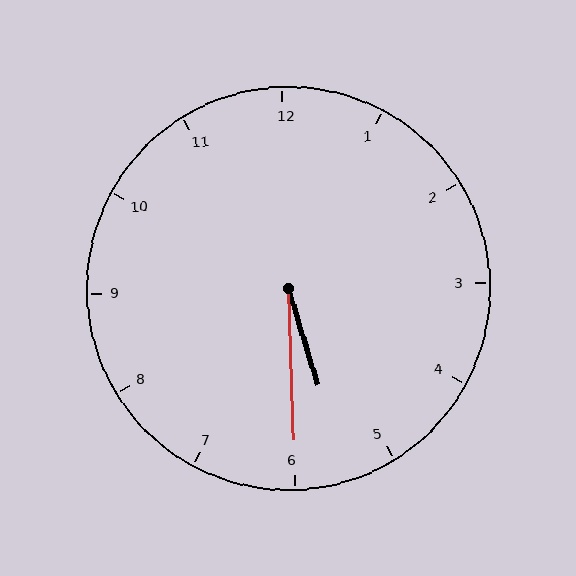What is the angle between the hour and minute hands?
Approximately 15 degrees.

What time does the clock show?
5:30.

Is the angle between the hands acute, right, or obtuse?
It is acute.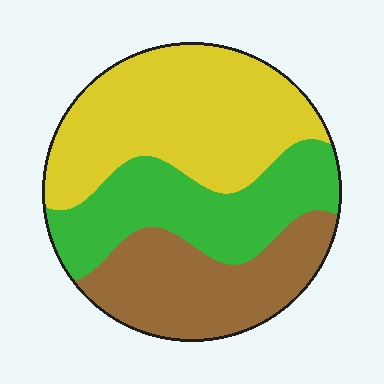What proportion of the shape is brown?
Brown takes up about one quarter (1/4) of the shape.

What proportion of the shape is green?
Green takes up about one third (1/3) of the shape.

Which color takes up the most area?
Yellow, at roughly 40%.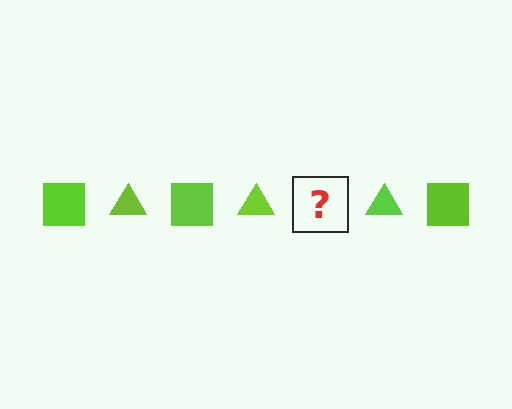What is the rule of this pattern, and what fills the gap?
The rule is that the pattern cycles through square, triangle shapes in lime. The gap should be filled with a lime square.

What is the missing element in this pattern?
The missing element is a lime square.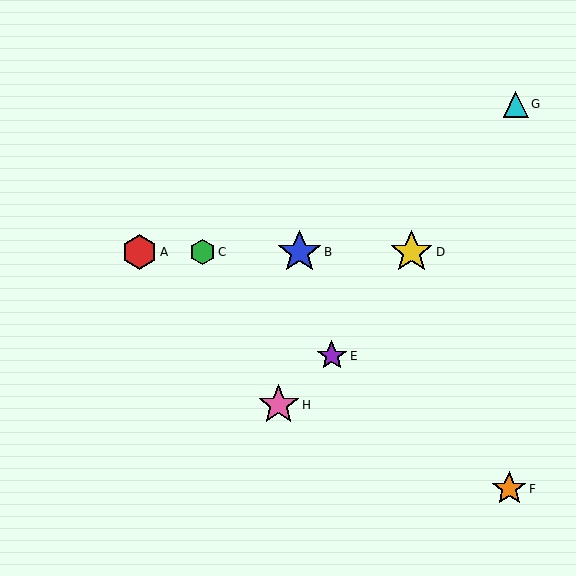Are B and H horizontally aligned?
No, B is at y≈252 and H is at y≈405.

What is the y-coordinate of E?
Object E is at y≈356.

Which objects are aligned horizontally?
Objects A, B, C, D are aligned horizontally.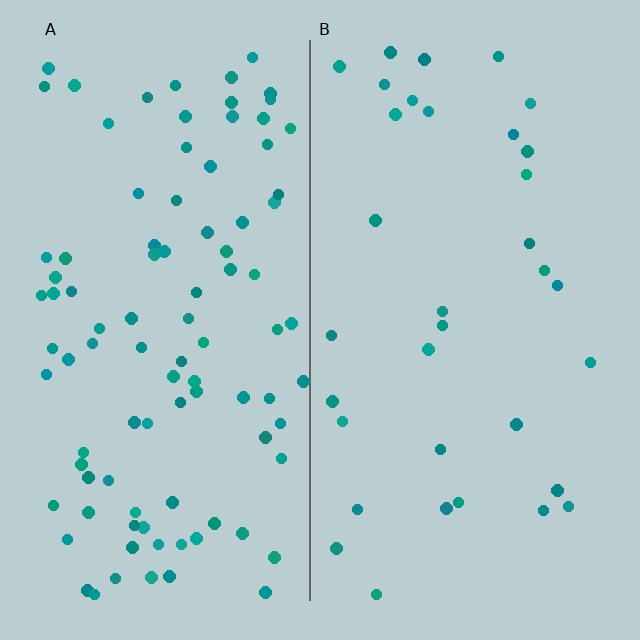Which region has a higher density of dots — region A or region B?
A (the left).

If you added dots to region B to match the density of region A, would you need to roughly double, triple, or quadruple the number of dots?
Approximately triple.